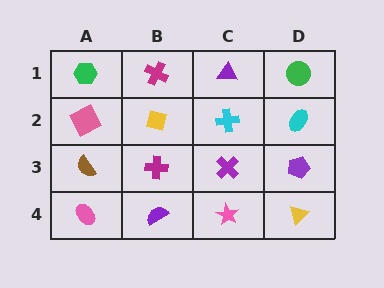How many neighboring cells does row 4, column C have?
3.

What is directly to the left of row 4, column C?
A purple semicircle.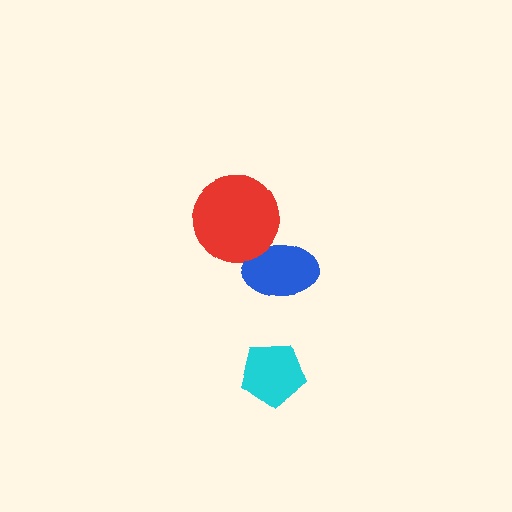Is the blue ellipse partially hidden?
Yes, it is partially covered by another shape.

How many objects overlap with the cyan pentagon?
0 objects overlap with the cyan pentagon.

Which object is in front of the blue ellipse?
The red circle is in front of the blue ellipse.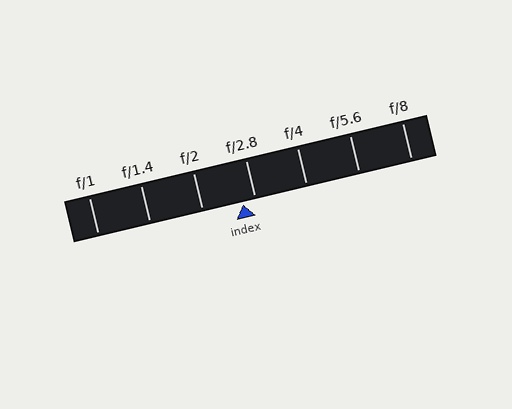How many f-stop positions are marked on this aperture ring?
There are 7 f-stop positions marked.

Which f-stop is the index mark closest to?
The index mark is closest to f/2.8.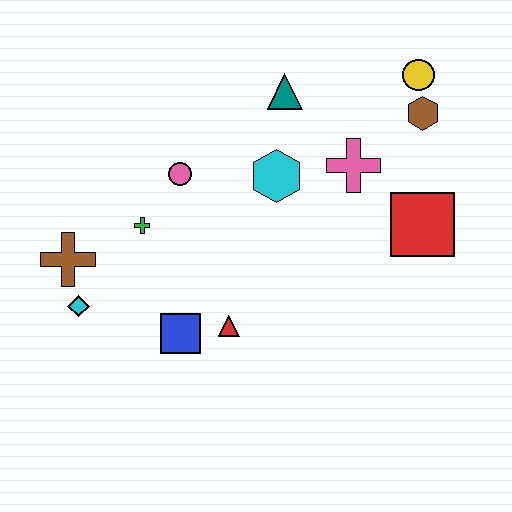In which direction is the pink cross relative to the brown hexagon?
The pink cross is to the left of the brown hexagon.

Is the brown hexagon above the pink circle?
Yes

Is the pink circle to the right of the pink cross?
No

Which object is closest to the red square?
The pink cross is closest to the red square.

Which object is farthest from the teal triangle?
The cyan diamond is farthest from the teal triangle.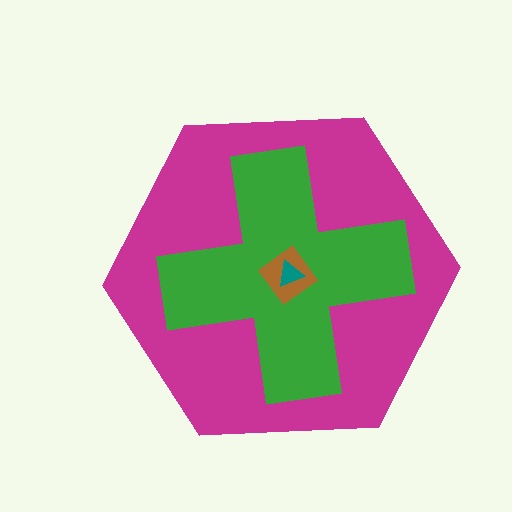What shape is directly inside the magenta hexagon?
The green cross.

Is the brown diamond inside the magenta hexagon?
Yes.